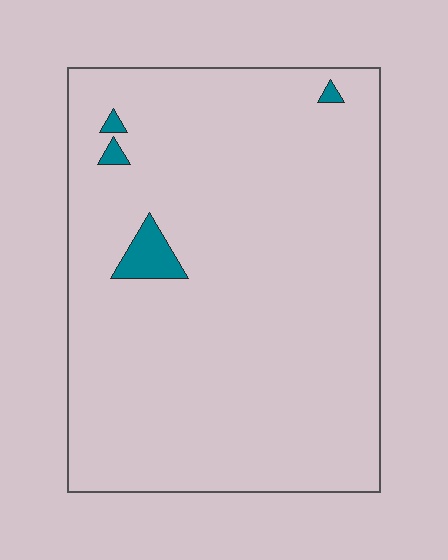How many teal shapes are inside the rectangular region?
4.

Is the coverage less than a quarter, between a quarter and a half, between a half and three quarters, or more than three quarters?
Less than a quarter.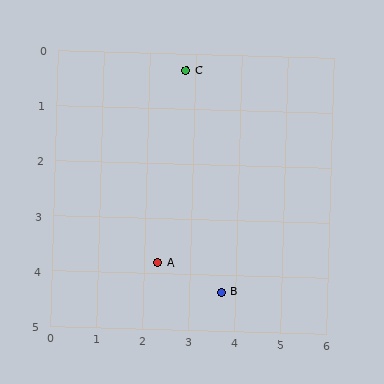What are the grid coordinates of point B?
Point B is at approximately (3.7, 4.3).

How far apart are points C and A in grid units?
Points C and A are about 3.5 grid units apart.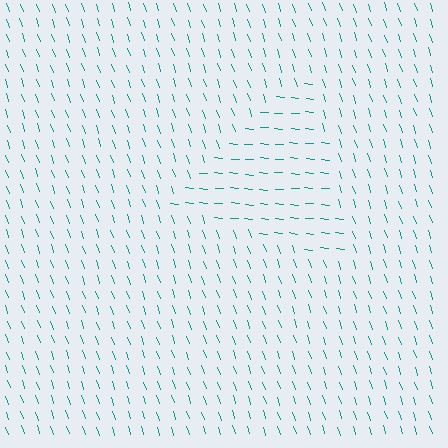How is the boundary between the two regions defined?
The boundary is defined purely by a change in line orientation (approximately 66 degrees difference). All lines are the same color and thickness.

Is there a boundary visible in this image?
Yes, there is a texture boundary formed by a change in line orientation.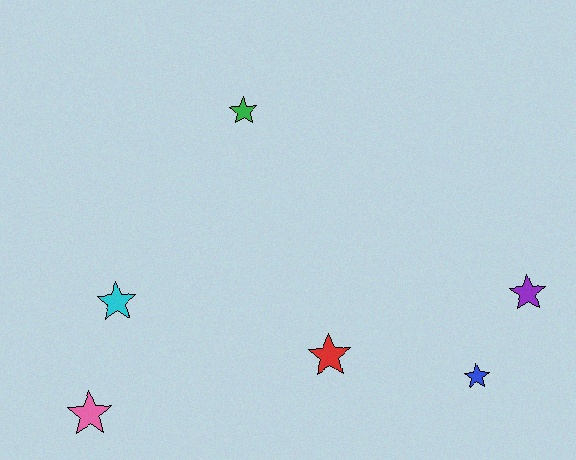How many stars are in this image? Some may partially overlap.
There are 6 stars.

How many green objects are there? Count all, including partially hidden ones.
There is 1 green object.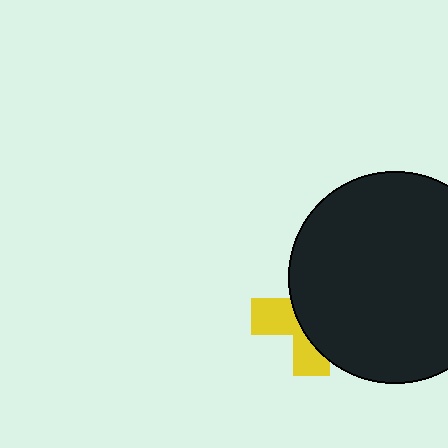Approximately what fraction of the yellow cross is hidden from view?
Roughly 63% of the yellow cross is hidden behind the black circle.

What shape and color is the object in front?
The object in front is a black circle.